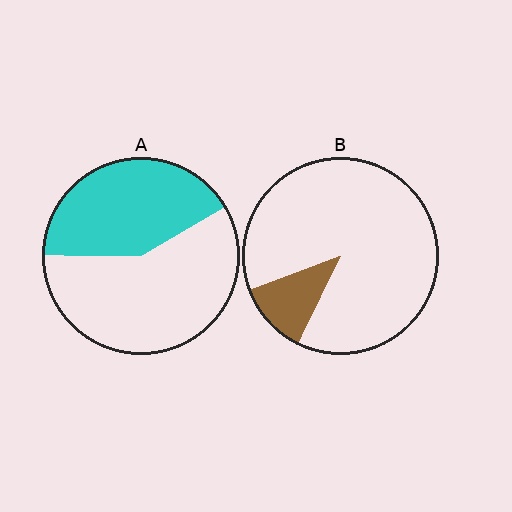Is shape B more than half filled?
No.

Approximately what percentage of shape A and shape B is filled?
A is approximately 40% and B is approximately 10%.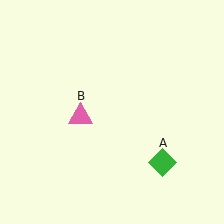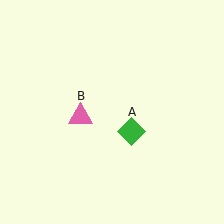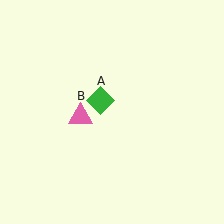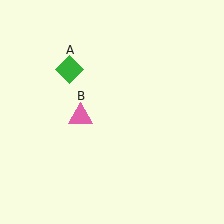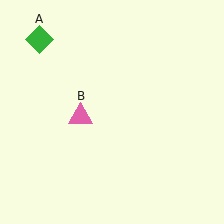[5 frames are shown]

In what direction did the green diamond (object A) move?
The green diamond (object A) moved up and to the left.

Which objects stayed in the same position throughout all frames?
Pink triangle (object B) remained stationary.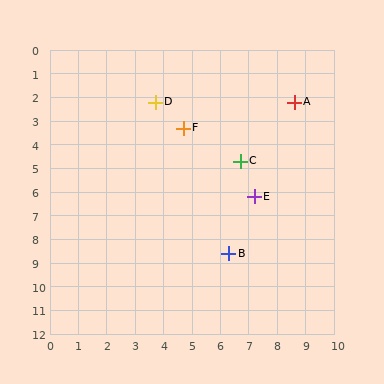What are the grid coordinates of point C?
Point C is at approximately (6.7, 4.7).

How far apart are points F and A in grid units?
Points F and A are about 4.1 grid units apart.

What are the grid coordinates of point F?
Point F is at approximately (4.7, 3.3).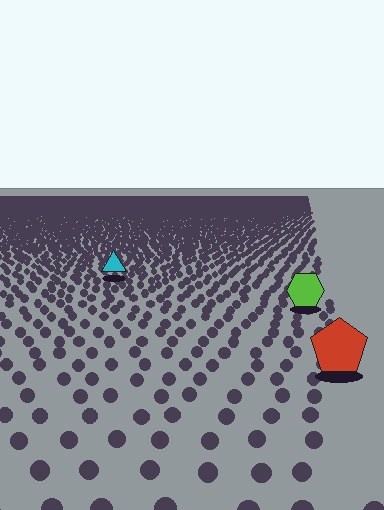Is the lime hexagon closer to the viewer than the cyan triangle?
Yes. The lime hexagon is closer — you can tell from the texture gradient: the ground texture is coarser near it.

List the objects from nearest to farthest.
From nearest to farthest: the red pentagon, the lime hexagon, the cyan triangle.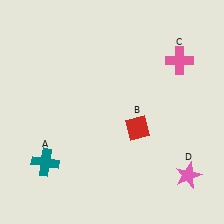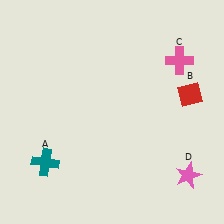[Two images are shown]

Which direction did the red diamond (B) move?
The red diamond (B) moved right.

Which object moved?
The red diamond (B) moved right.